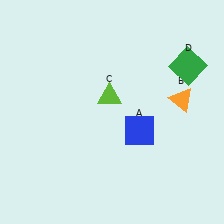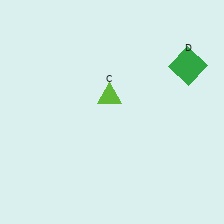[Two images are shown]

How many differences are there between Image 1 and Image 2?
There are 2 differences between the two images.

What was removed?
The orange triangle (B), the blue square (A) were removed in Image 2.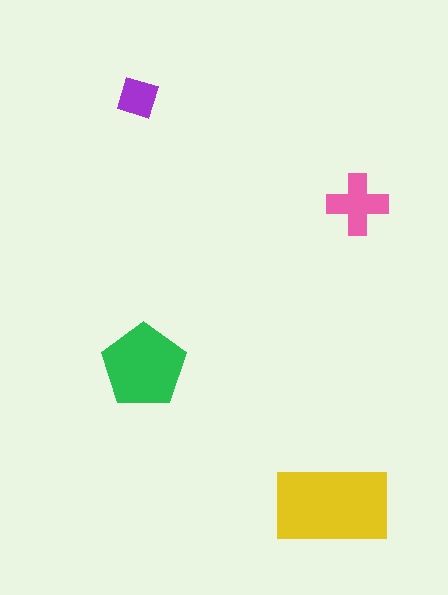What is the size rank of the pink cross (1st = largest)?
3rd.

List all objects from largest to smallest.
The yellow rectangle, the green pentagon, the pink cross, the purple diamond.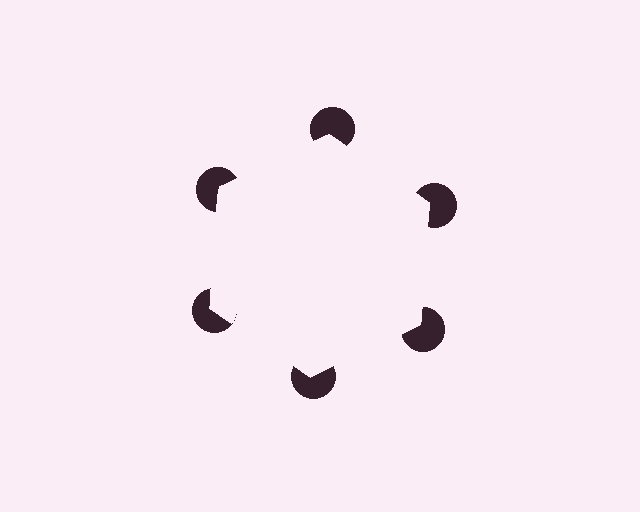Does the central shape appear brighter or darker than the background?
It typically appears slightly brighter than the background, even though no actual brightness change is drawn.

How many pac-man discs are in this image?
There are 6 — one at each vertex of the illusory hexagon.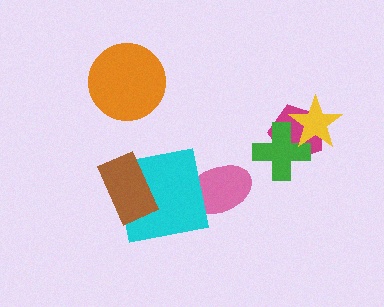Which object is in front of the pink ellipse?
The cyan square is in front of the pink ellipse.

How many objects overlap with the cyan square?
2 objects overlap with the cyan square.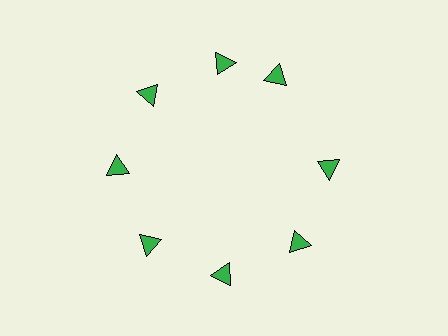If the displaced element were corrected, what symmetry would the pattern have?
It would have 8-fold rotational symmetry — the pattern would map onto itself every 45 degrees.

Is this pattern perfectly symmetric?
No. The 8 green triangles are arranged in a ring, but one element near the 2 o'clock position is rotated out of alignment along the ring, breaking the 8-fold rotational symmetry.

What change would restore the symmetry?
The symmetry would be restored by rotating it back into even spacing with its neighbors so that all 8 triangles sit at equal angles and equal distance from the center.